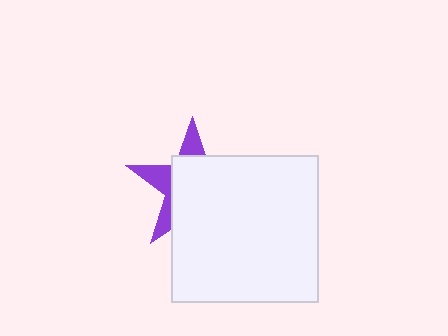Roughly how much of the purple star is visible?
A small part of it is visible (roughly 32%).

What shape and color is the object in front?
The object in front is a white square.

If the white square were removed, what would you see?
You would see the complete purple star.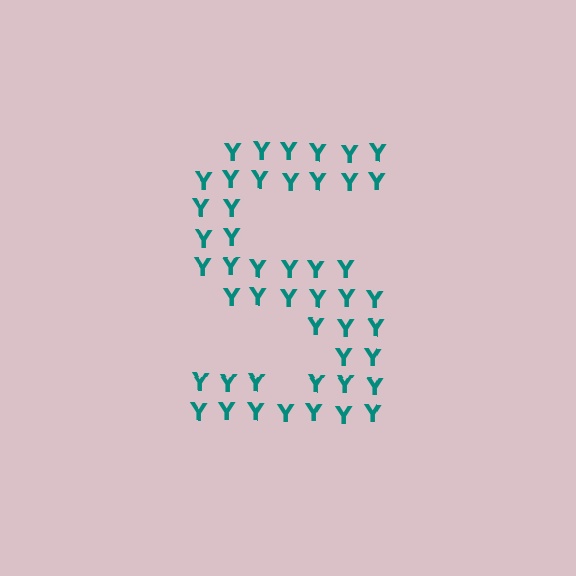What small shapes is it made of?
It is made of small letter Y's.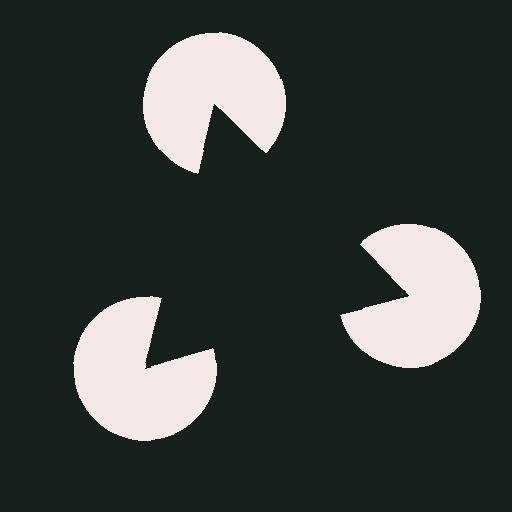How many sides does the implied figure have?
3 sides.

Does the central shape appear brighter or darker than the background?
It typically appears slightly darker than the background, even though no actual brightness change is drawn.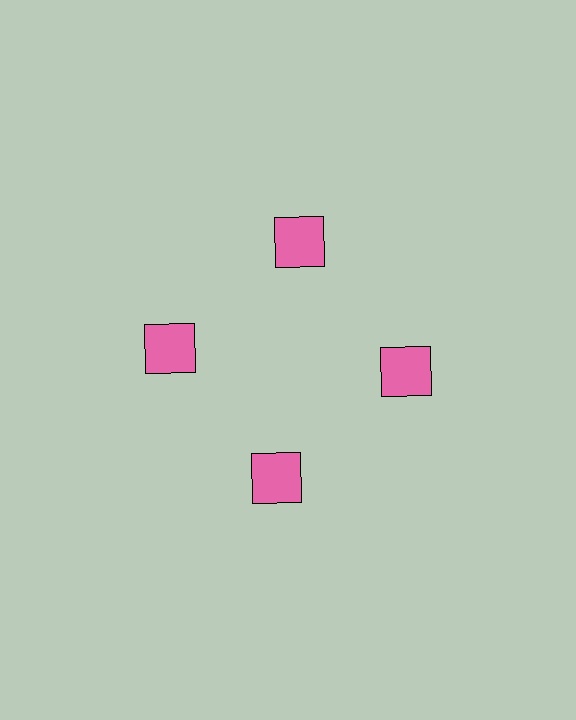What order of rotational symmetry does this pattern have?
This pattern has 4-fold rotational symmetry.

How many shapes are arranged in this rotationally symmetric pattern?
There are 4 shapes, arranged in 4 groups of 1.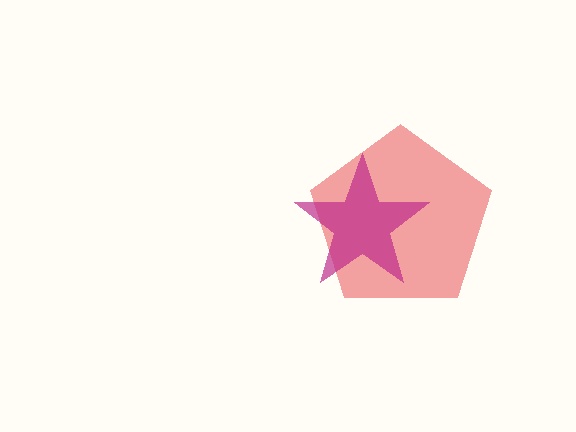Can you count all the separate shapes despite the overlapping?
Yes, there are 2 separate shapes.